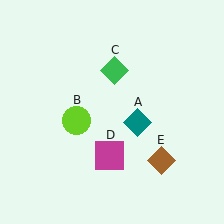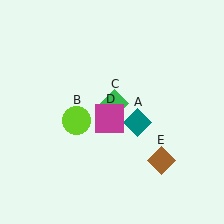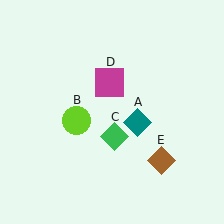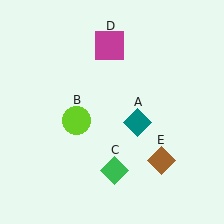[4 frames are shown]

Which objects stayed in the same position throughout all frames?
Teal diamond (object A) and lime circle (object B) and brown diamond (object E) remained stationary.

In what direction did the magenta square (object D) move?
The magenta square (object D) moved up.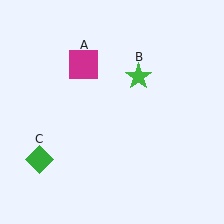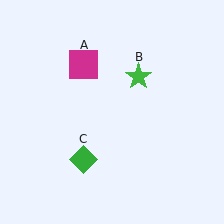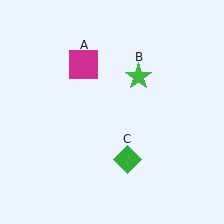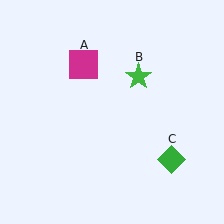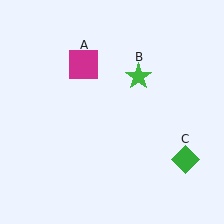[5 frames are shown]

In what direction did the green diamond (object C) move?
The green diamond (object C) moved right.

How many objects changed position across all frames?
1 object changed position: green diamond (object C).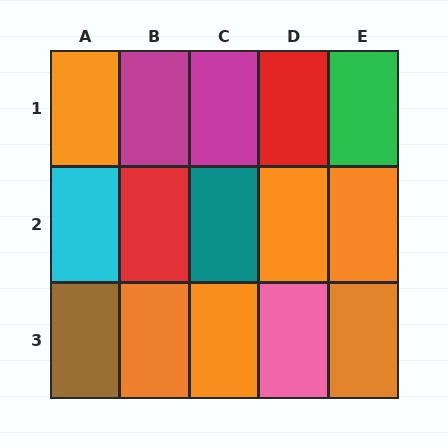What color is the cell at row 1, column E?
Green.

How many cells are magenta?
2 cells are magenta.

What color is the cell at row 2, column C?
Teal.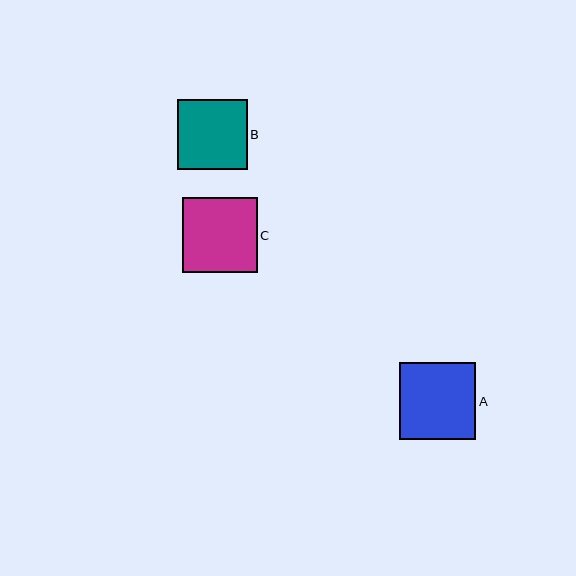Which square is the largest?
Square A is the largest with a size of approximately 77 pixels.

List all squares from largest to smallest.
From largest to smallest: A, C, B.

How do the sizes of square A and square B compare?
Square A and square B are approximately the same size.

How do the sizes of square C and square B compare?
Square C and square B are approximately the same size.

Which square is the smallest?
Square B is the smallest with a size of approximately 70 pixels.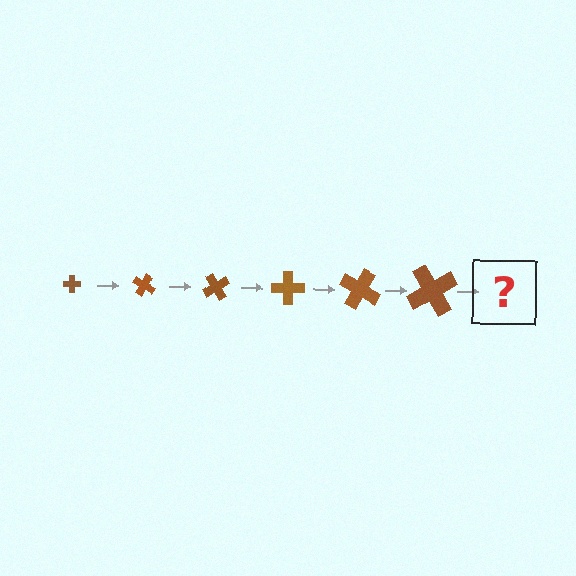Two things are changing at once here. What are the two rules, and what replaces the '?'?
The two rules are that the cross grows larger each step and it rotates 30 degrees each step. The '?' should be a cross, larger than the previous one and rotated 180 degrees from the start.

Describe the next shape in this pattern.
It should be a cross, larger than the previous one and rotated 180 degrees from the start.